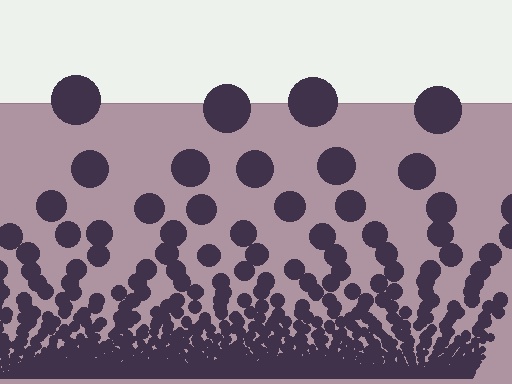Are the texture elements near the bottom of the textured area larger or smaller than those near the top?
Smaller. The gradient is inverted — elements near the bottom are smaller and denser.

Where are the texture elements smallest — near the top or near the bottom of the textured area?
Near the bottom.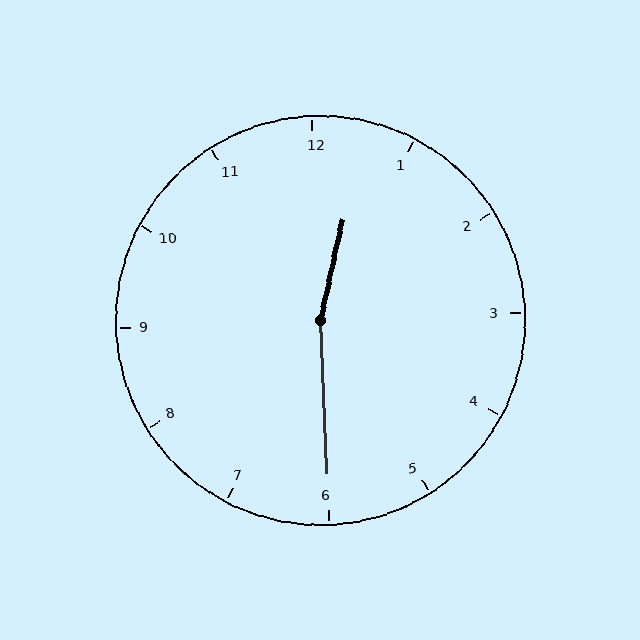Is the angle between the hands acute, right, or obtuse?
It is obtuse.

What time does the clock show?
12:30.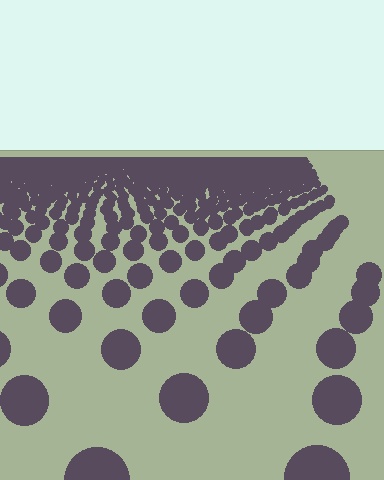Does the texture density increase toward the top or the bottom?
Density increases toward the top.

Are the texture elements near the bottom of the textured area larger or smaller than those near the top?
Larger. Near the bottom, elements are closer to the viewer and appear at a bigger on-screen size.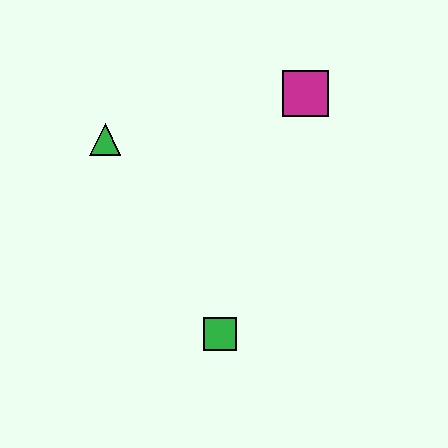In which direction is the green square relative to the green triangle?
The green square is below the green triangle.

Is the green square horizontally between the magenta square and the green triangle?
Yes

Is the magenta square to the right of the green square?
Yes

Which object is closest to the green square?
The green triangle is closest to the green square.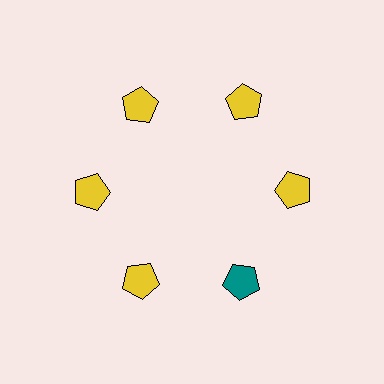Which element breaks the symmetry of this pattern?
The teal pentagon at roughly the 5 o'clock position breaks the symmetry. All other shapes are yellow pentagons.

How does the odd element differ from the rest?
It has a different color: teal instead of yellow.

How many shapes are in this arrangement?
There are 6 shapes arranged in a ring pattern.